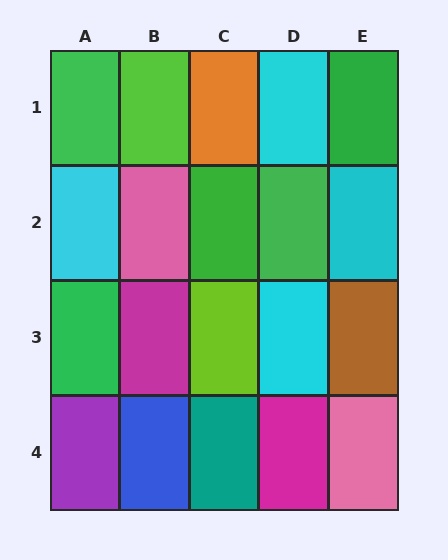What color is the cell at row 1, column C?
Orange.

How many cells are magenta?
2 cells are magenta.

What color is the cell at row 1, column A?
Green.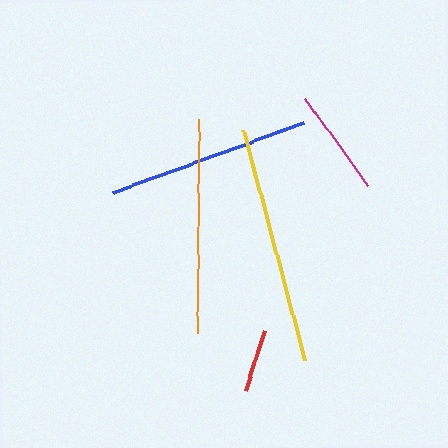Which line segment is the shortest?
The red line is the shortest at approximately 62 pixels.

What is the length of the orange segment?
The orange segment is approximately 214 pixels long.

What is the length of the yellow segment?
The yellow segment is approximately 237 pixels long.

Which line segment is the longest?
The yellow line is the longest at approximately 237 pixels.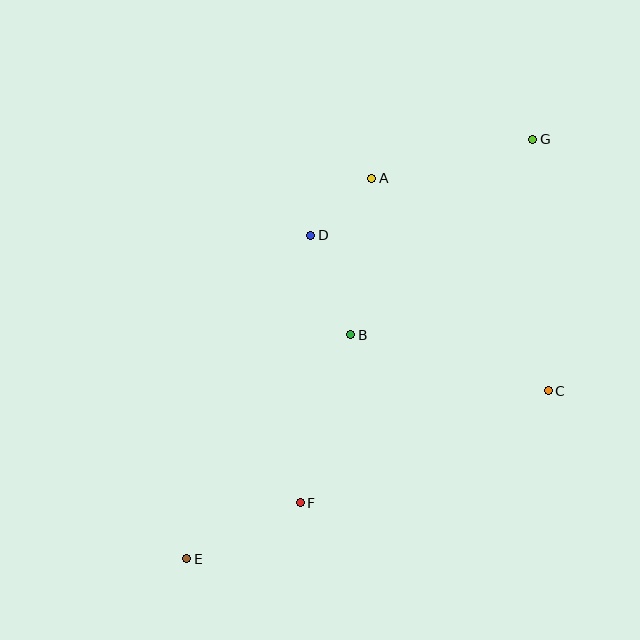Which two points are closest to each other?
Points A and D are closest to each other.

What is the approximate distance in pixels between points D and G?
The distance between D and G is approximately 242 pixels.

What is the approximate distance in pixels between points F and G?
The distance between F and G is approximately 431 pixels.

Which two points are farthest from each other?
Points E and G are farthest from each other.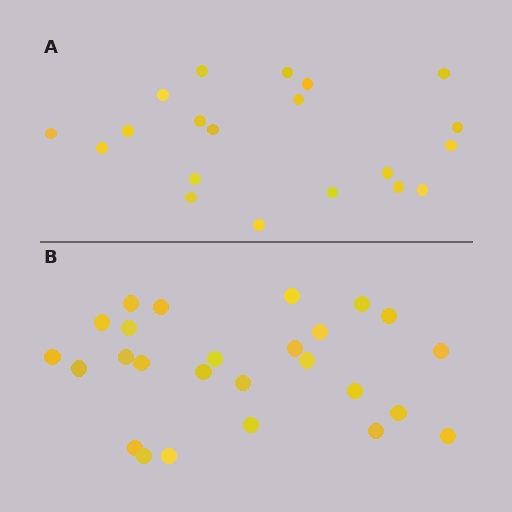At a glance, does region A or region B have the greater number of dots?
Region B (the bottom region) has more dots.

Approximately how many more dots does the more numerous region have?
Region B has about 6 more dots than region A.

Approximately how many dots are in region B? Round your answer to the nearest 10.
About 30 dots. (The exact count is 26, which rounds to 30.)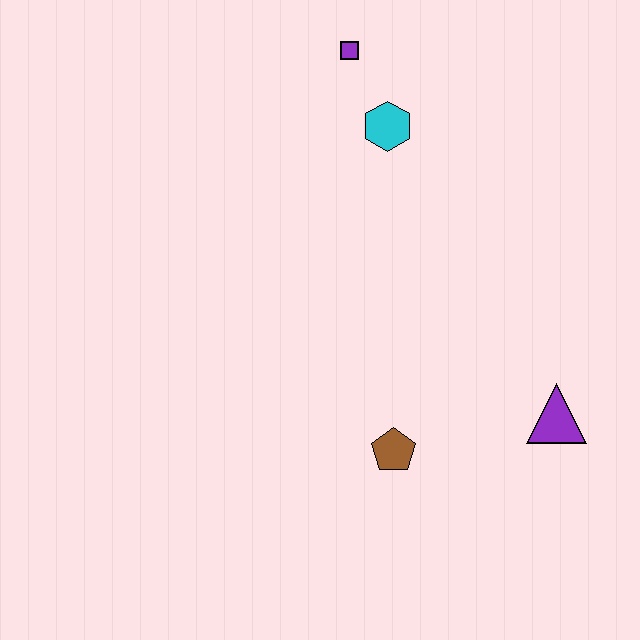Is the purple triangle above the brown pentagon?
Yes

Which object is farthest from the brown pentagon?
The purple square is farthest from the brown pentagon.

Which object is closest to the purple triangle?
The brown pentagon is closest to the purple triangle.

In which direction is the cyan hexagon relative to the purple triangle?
The cyan hexagon is above the purple triangle.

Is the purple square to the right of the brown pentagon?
No